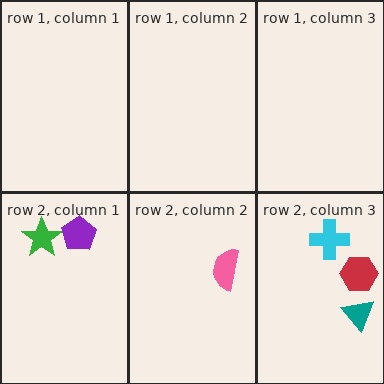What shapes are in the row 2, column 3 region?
The red hexagon, the cyan cross, the teal triangle.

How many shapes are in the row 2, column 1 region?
2.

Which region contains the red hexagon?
The row 2, column 3 region.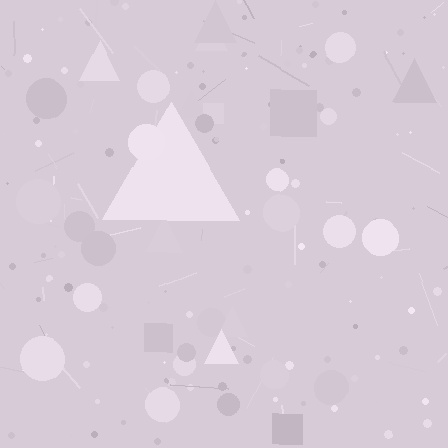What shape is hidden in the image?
A triangle is hidden in the image.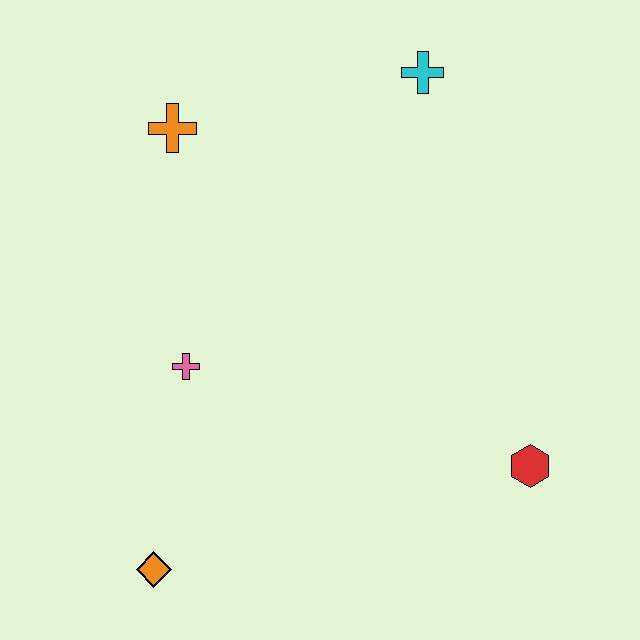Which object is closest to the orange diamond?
The pink cross is closest to the orange diamond.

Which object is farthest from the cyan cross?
The orange diamond is farthest from the cyan cross.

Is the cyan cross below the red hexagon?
No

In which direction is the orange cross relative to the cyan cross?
The orange cross is to the left of the cyan cross.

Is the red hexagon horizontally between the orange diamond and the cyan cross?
No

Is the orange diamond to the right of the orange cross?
No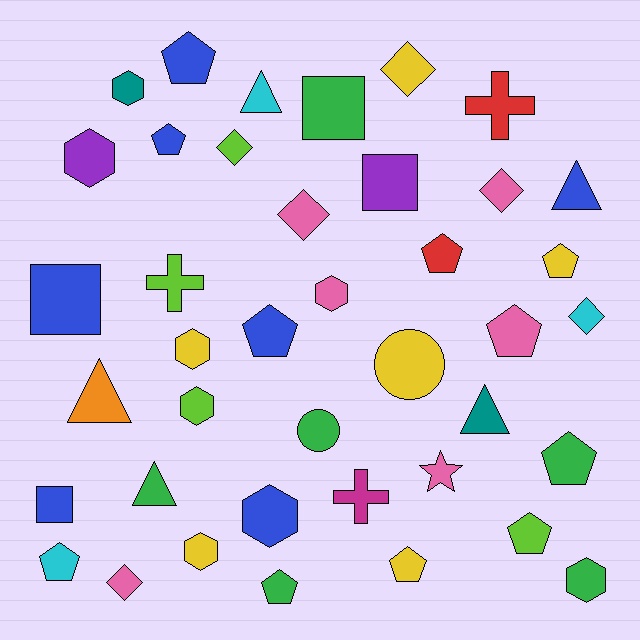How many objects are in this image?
There are 40 objects.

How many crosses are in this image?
There are 3 crosses.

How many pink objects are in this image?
There are 6 pink objects.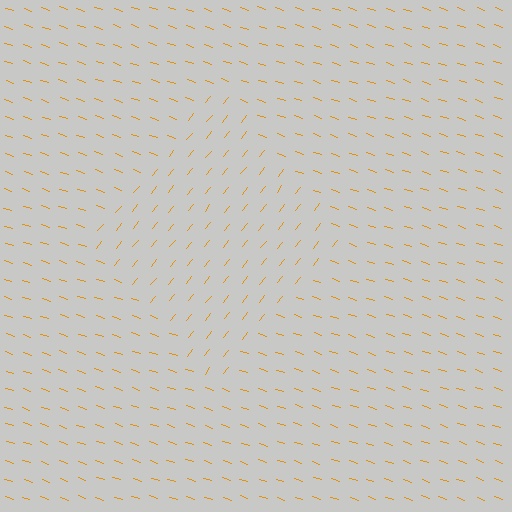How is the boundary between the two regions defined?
The boundary is defined purely by a change in line orientation (approximately 70 degrees difference). All lines are the same color and thickness.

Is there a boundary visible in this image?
Yes, there is a texture boundary formed by a change in line orientation.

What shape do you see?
I see a diamond.